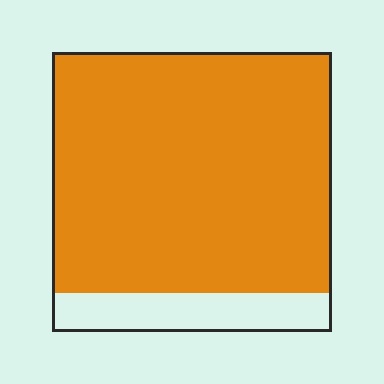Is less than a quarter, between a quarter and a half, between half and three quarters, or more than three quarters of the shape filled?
More than three quarters.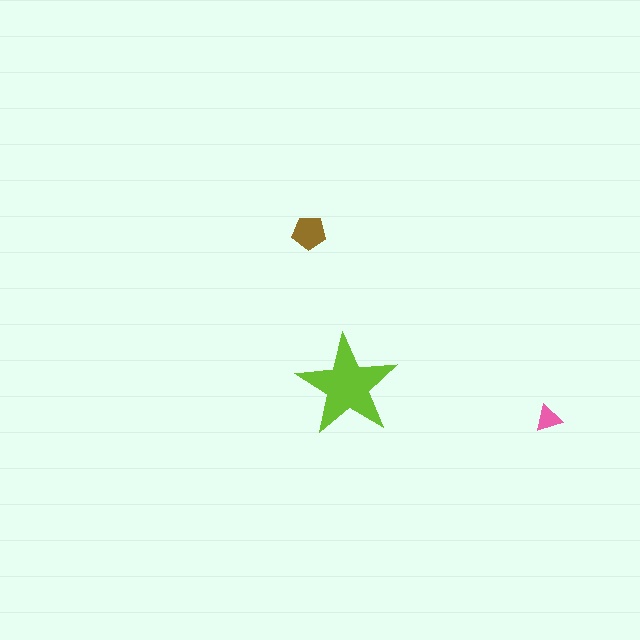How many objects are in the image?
There are 3 objects in the image.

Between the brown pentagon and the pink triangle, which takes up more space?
The brown pentagon.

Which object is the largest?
The lime star.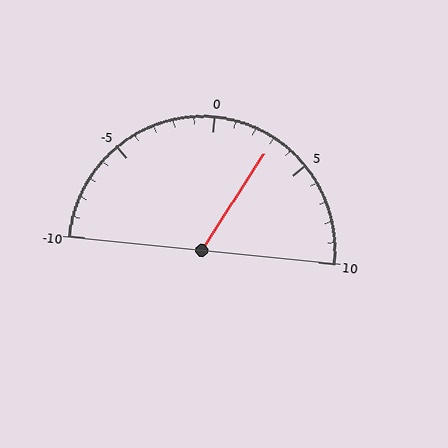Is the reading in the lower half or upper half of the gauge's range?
The reading is in the upper half of the range (-10 to 10).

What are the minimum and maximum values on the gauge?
The gauge ranges from -10 to 10.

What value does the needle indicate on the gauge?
The needle indicates approximately 3.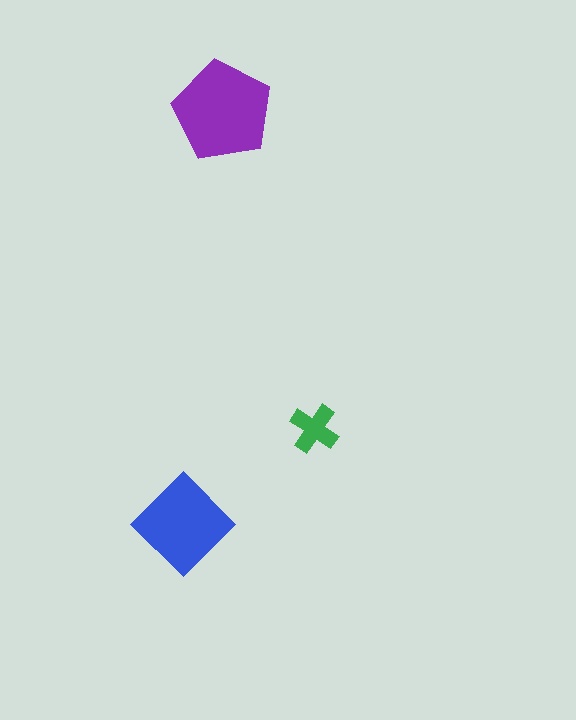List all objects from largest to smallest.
The purple pentagon, the blue diamond, the green cross.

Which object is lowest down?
The blue diamond is bottommost.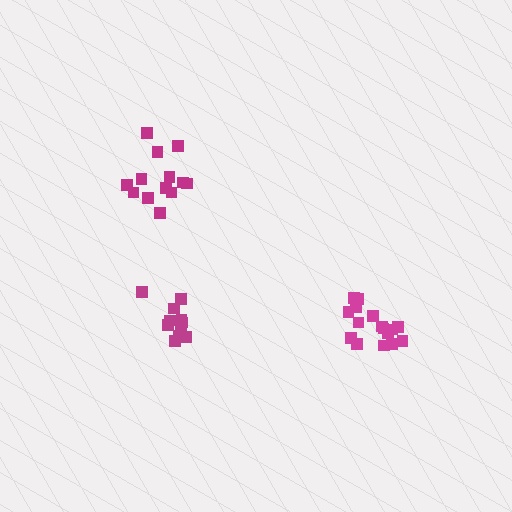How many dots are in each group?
Group 1: 13 dots, Group 2: 16 dots, Group 3: 11 dots (40 total).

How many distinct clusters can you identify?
There are 3 distinct clusters.